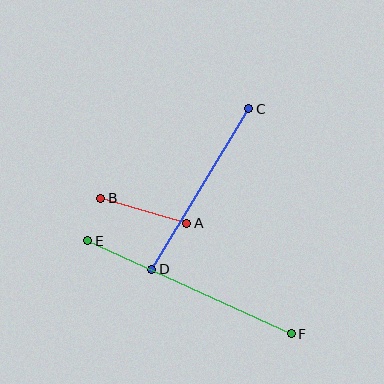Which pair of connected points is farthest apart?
Points E and F are farthest apart.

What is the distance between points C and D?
The distance is approximately 187 pixels.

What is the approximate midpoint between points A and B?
The midpoint is at approximately (144, 211) pixels.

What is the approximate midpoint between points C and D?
The midpoint is at approximately (200, 189) pixels.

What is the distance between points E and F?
The distance is approximately 224 pixels.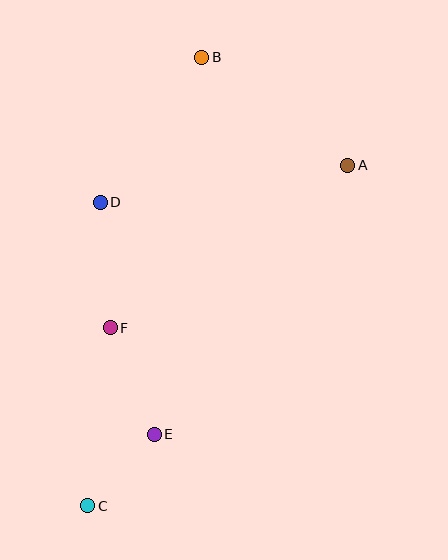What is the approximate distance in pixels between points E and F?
The distance between E and F is approximately 115 pixels.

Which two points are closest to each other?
Points C and E are closest to each other.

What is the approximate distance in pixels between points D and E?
The distance between D and E is approximately 238 pixels.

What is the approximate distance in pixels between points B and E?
The distance between B and E is approximately 380 pixels.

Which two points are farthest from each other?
Points B and C are farthest from each other.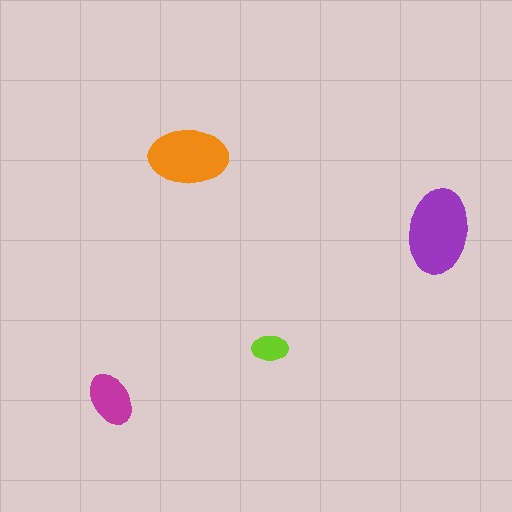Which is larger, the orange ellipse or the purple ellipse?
The purple one.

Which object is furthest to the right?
The purple ellipse is rightmost.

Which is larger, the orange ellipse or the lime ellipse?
The orange one.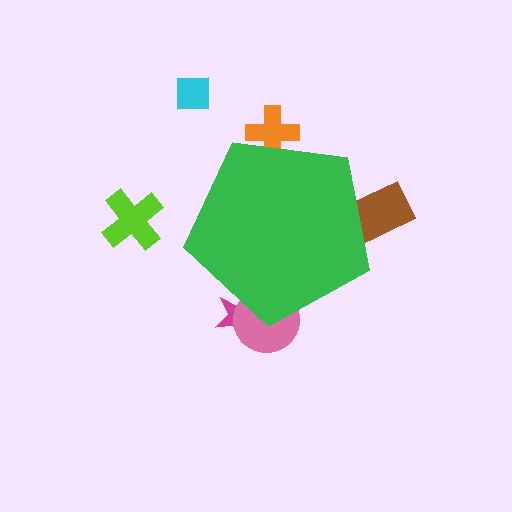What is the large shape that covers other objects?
A green pentagon.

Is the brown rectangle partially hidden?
Yes, the brown rectangle is partially hidden behind the green pentagon.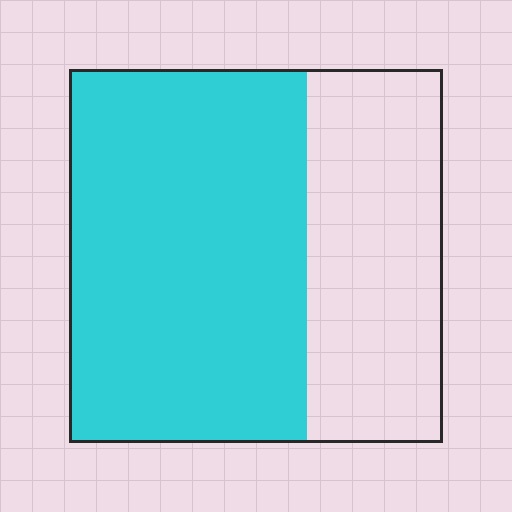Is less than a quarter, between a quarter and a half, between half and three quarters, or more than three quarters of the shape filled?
Between half and three quarters.